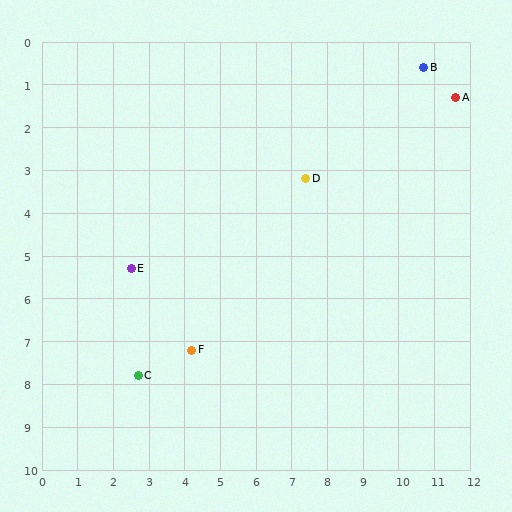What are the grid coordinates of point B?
Point B is at approximately (10.7, 0.6).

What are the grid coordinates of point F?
Point F is at approximately (4.2, 7.2).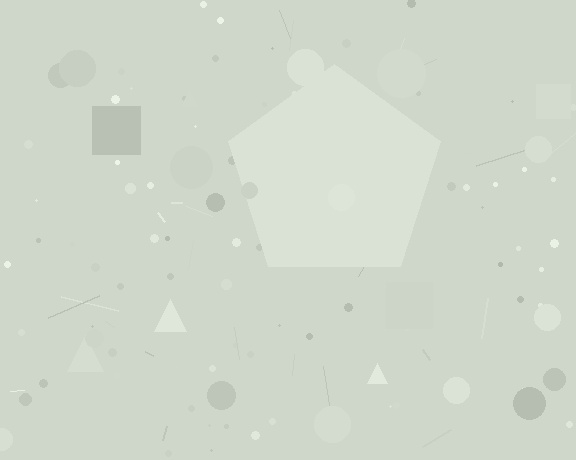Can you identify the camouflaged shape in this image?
The camouflaged shape is a pentagon.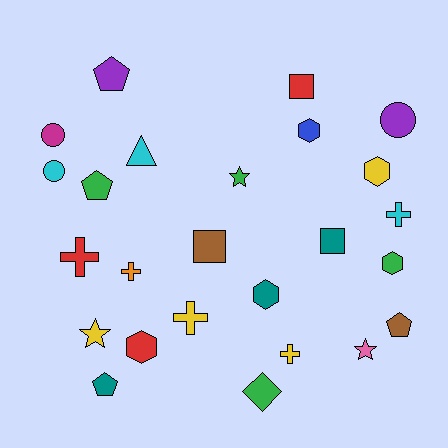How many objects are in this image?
There are 25 objects.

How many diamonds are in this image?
There is 1 diamond.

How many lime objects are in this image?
There are no lime objects.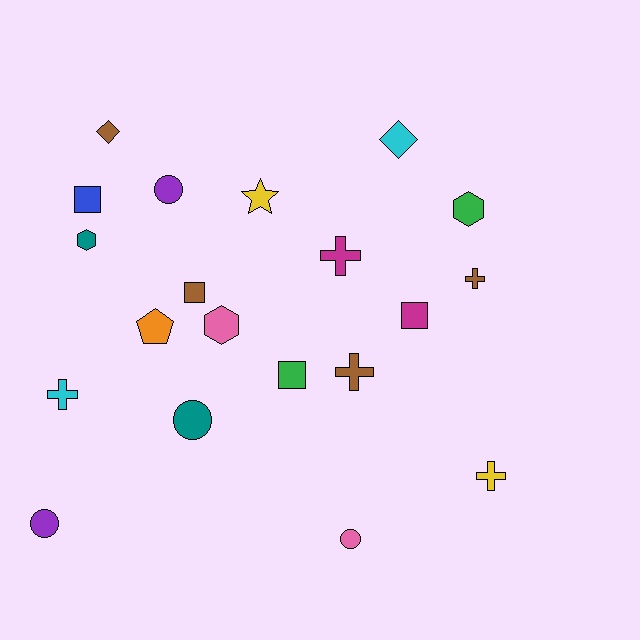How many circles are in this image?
There are 4 circles.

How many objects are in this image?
There are 20 objects.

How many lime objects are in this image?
There are no lime objects.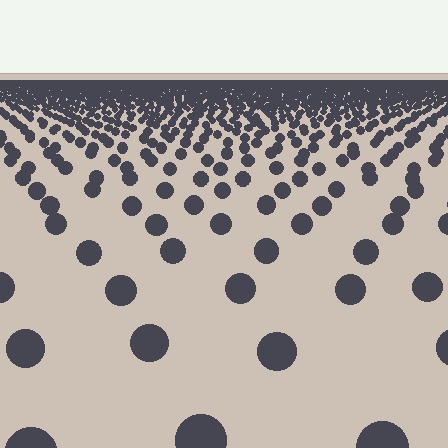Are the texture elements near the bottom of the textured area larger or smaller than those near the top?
Larger. Near the bottom, elements are closer to the viewer and appear at a bigger on-screen size.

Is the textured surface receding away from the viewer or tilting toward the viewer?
The surface is receding away from the viewer. Texture elements get smaller and denser toward the top.